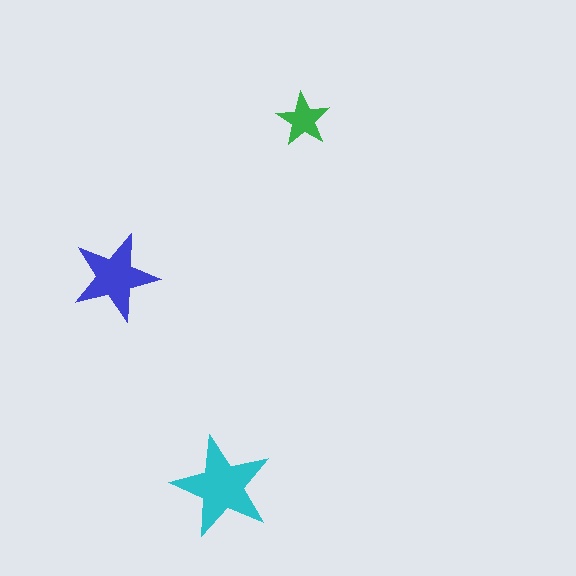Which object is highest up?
The green star is topmost.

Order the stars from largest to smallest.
the cyan one, the blue one, the green one.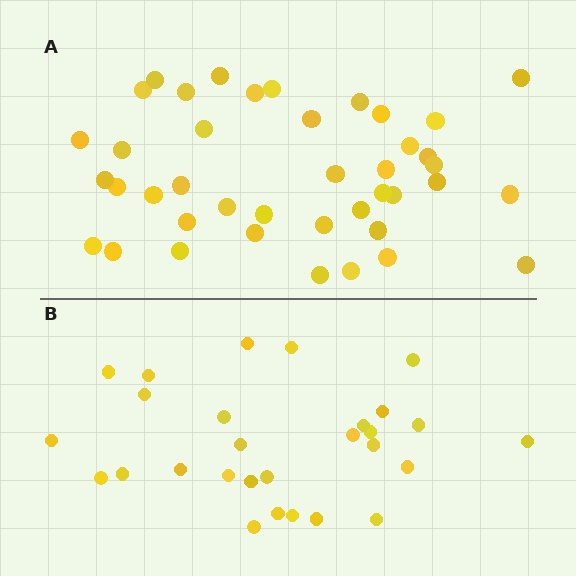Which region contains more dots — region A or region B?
Region A (the top region) has more dots.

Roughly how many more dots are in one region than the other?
Region A has approximately 15 more dots than region B.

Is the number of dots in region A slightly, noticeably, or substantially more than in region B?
Region A has substantially more. The ratio is roughly 1.5 to 1.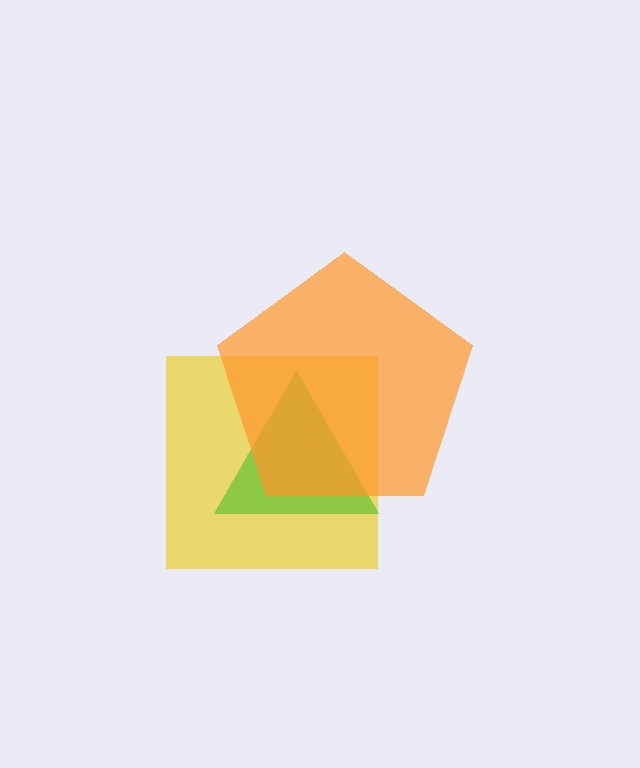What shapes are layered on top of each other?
The layered shapes are: a yellow square, a lime triangle, an orange pentagon.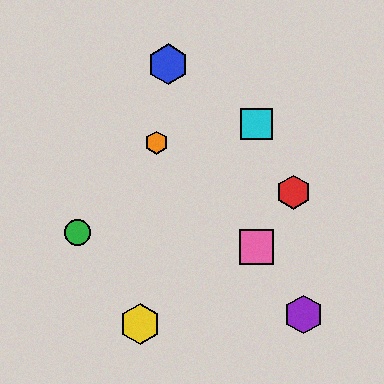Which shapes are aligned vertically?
The cyan square, the pink square are aligned vertically.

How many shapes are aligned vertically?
2 shapes (the cyan square, the pink square) are aligned vertically.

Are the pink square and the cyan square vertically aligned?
Yes, both are at x≈256.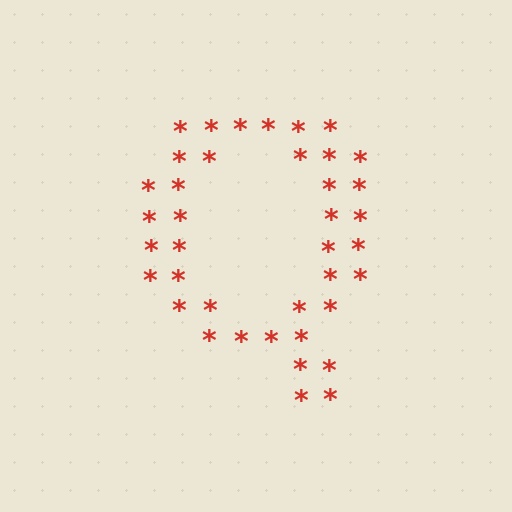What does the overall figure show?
The overall figure shows the letter Q.